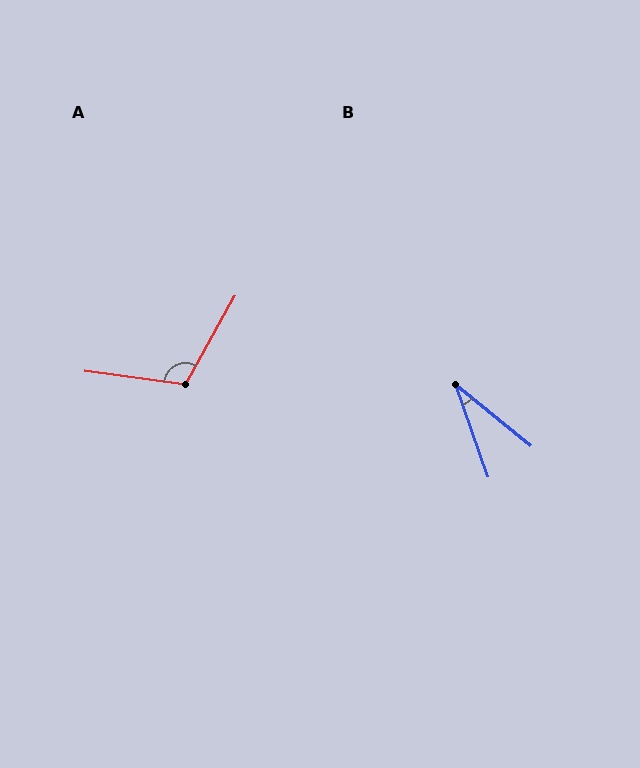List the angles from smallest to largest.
B (31°), A (111°).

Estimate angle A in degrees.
Approximately 111 degrees.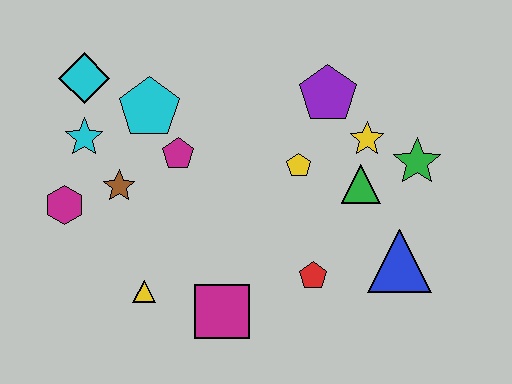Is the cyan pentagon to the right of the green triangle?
No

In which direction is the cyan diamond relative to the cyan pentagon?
The cyan diamond is to the left of the cyan pentagon.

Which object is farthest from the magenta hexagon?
The green star is farthest from the magenta hexagon.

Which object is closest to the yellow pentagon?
The green triangle is closest to the yellow pentagon.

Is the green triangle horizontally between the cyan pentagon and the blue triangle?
Yes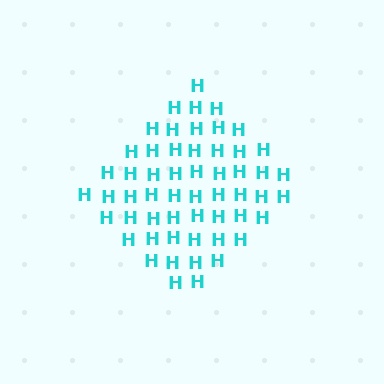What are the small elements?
The small elements are letter H's.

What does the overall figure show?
The overall figure shows a diamond.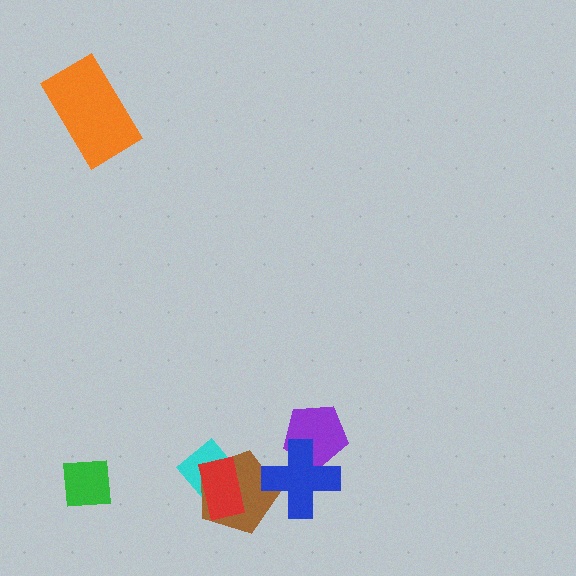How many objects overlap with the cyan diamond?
2 objects overlap with the cyan diamond.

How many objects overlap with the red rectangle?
2 objects overlap with the red rectangle.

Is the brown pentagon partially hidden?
Yes, it is partially covered by another shape.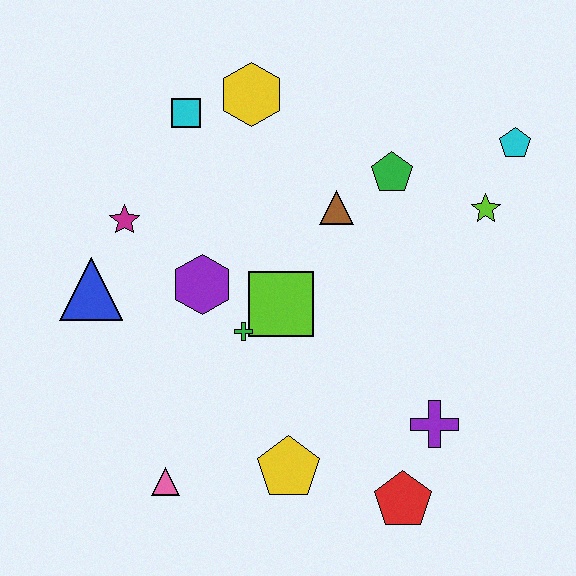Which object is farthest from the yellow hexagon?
The red pentagon is farthest from the yellow hexagon.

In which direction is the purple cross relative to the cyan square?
The purple cross is below the cyan square.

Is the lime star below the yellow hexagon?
Yes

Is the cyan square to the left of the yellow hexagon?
Yes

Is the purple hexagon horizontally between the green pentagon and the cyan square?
Yes